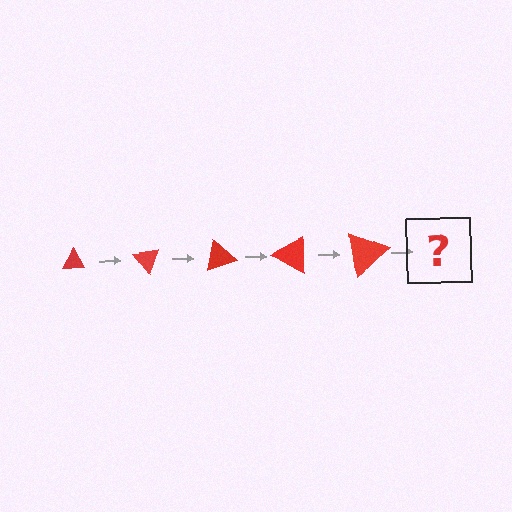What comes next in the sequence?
The next element should be a triangle, larger than the previous one and rotated 250 degrees from the start.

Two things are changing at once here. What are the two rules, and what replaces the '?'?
The two rules are that the triangle grows larger each step and it rotates 50 degrees each step. The '?' should be a triangle, larger than the previous one and rotated 250 degrees from the start.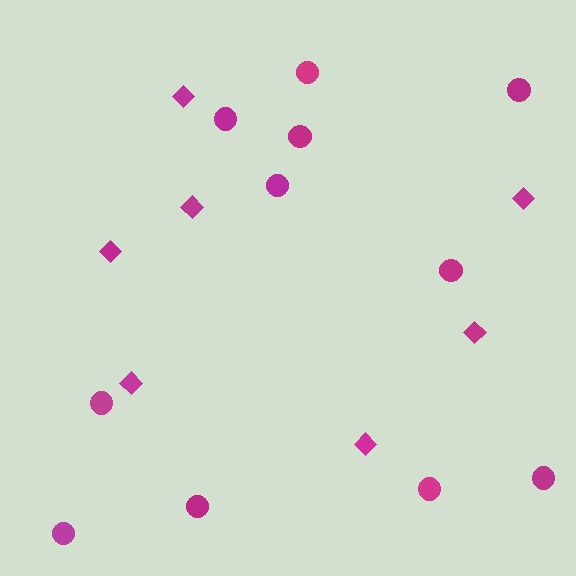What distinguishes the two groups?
There are 2 groups: one group of diamonds (7) and one group of circles (11).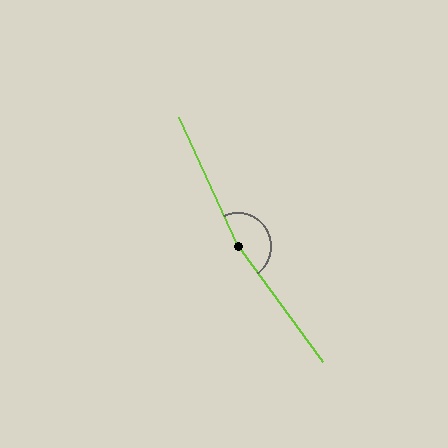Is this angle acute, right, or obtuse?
It is obtuse.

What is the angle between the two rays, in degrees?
Approximately 168 degrees.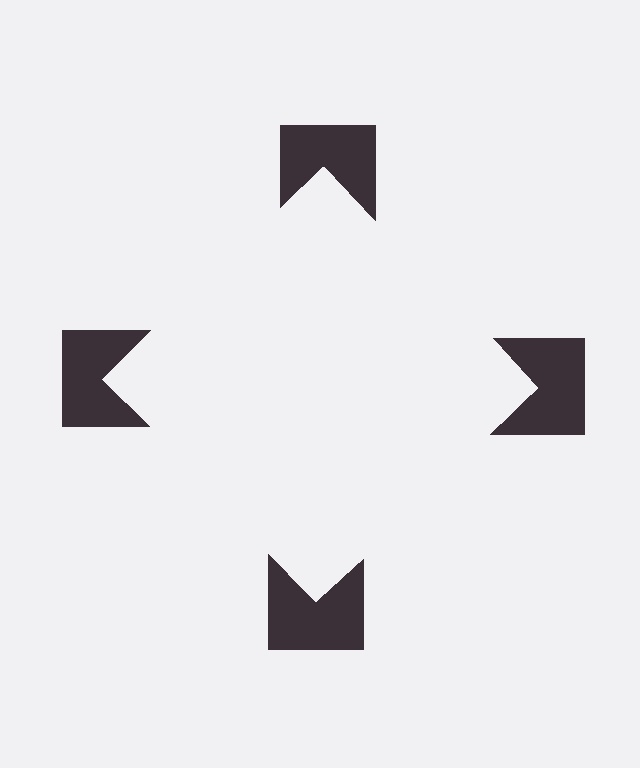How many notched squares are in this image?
There are 4 — one at each vertex of the illusory square.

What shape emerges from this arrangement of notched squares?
An illusory square — its edges are inferred from the aligned wedge cuts in the notched squares, not physically drawn.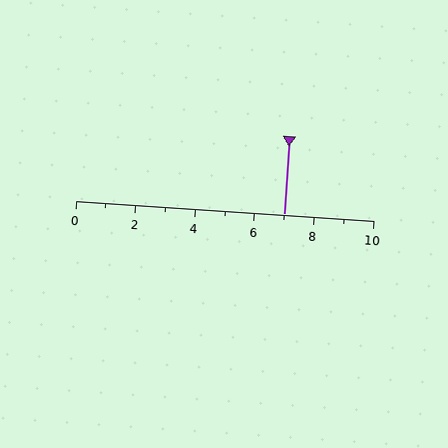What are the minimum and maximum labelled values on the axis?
The axis runs from 0 to 10.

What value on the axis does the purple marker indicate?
The marker indicates approximately 7.